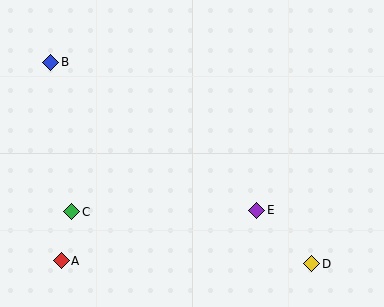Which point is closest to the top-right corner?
Point E is closest to the top-right corner.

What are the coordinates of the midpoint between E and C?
The midpoint between E and C is at (164, 211).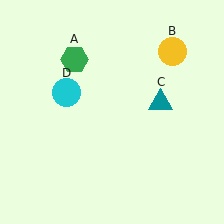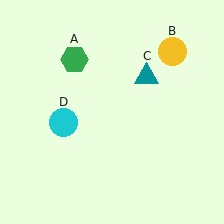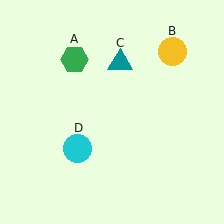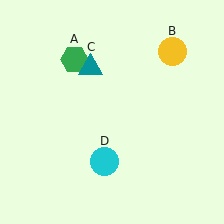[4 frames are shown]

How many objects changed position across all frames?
2 objects changed position: teal triangle (object C), cyan circle (object D).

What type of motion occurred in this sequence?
The teal triangle (object C), cyan circle (object D) rotated counterclockwise around the center of the scene.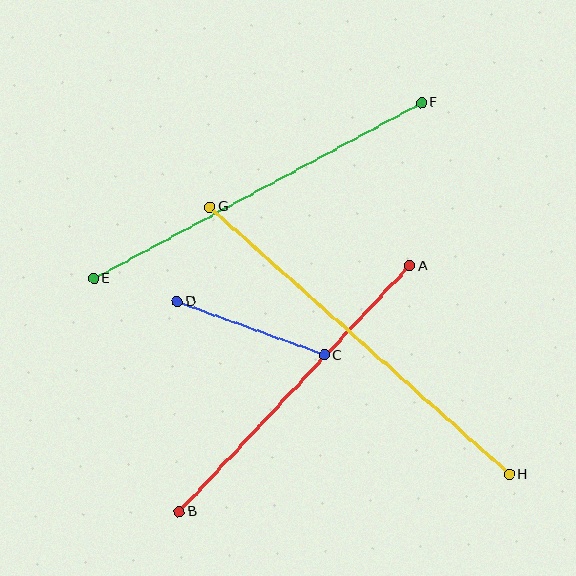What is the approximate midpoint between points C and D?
The midpoint is at approximately (251, 328) pixels.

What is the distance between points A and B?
The distance is approximately 337 pixels.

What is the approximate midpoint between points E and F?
The midpoint is at approximately (258, 191) pixels.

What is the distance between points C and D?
The distance is approximately 157 pixels.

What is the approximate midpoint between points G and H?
The midpoint is at approximately (360, 341) pixels.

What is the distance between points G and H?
The distance is approximately 401 pixels.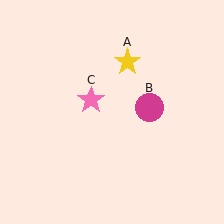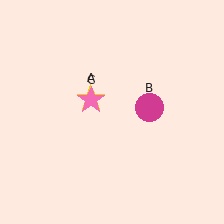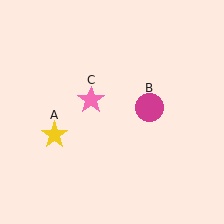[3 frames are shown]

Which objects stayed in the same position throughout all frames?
Magenta circle (object B) and pink star (object C) remained stationary.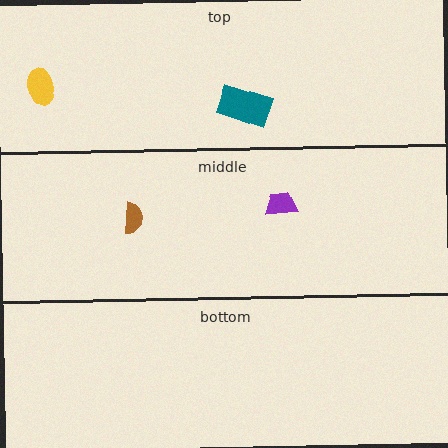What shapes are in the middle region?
The purple trapezoid, the brown semicircle.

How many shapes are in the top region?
2.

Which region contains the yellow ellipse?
The top region.